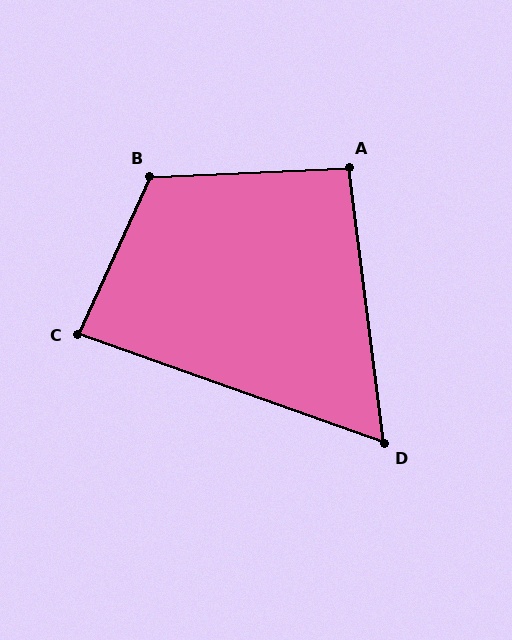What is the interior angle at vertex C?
Approximately 85 degrees (approximately right).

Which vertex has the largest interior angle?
B, at approximately 117 degrees.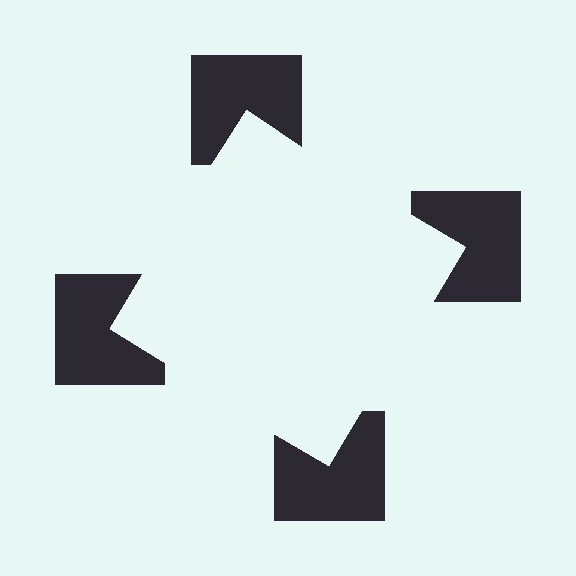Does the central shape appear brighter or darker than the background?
It typically appears slightly brighter than the background, even though no actual brightness change is drawn.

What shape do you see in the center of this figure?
An illusory square — its edges are inferred from the aligned wedge cuts in the notched squares, not physically drawn.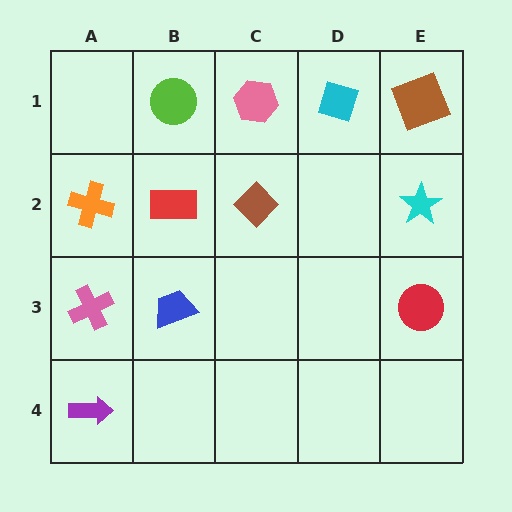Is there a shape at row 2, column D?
No, that cell is empty.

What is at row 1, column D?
A cyan diamond.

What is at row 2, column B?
A red rectangle.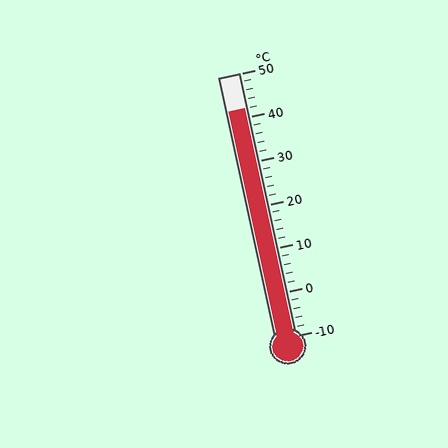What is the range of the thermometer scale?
The thermometer scale ranges from -10°C to 50°C.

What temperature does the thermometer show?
The thermometer shows approximately 42°C.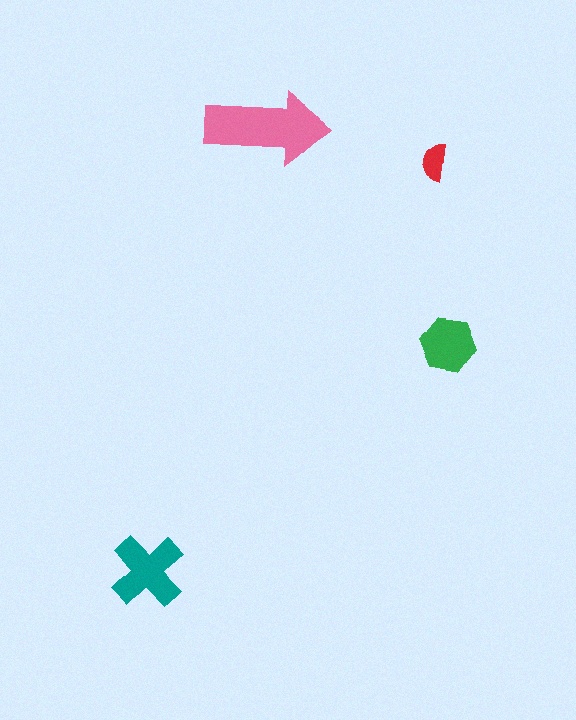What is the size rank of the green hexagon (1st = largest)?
3rd.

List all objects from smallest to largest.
The red semicircle, the green hexagon, the teal cross, the pink arrow.